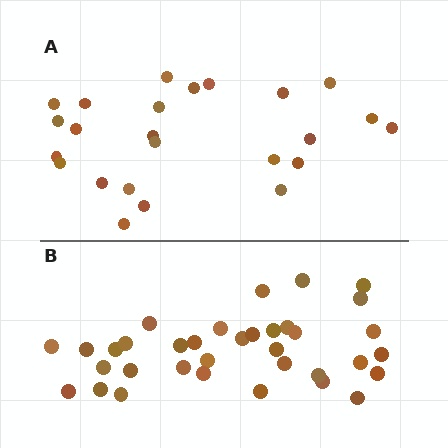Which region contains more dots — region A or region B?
Region B (the bottom region) has more dots.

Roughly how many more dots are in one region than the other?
Region B has roughly 12 or so more dots than region A.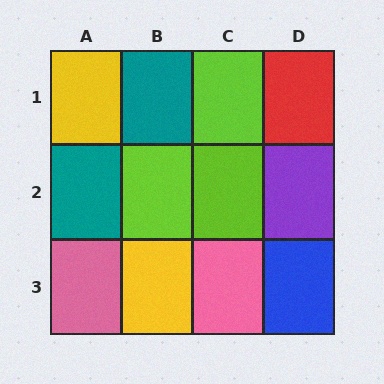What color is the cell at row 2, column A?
Teal.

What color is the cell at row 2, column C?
Lime.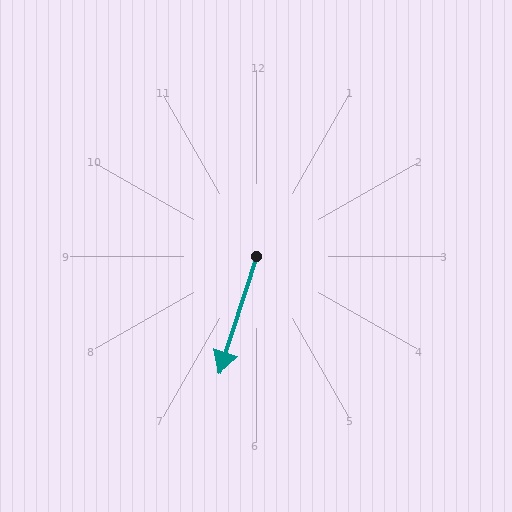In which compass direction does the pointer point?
South.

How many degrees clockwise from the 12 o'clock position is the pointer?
Approximately 198 degrees.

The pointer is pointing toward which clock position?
Roughly 7 o'clock.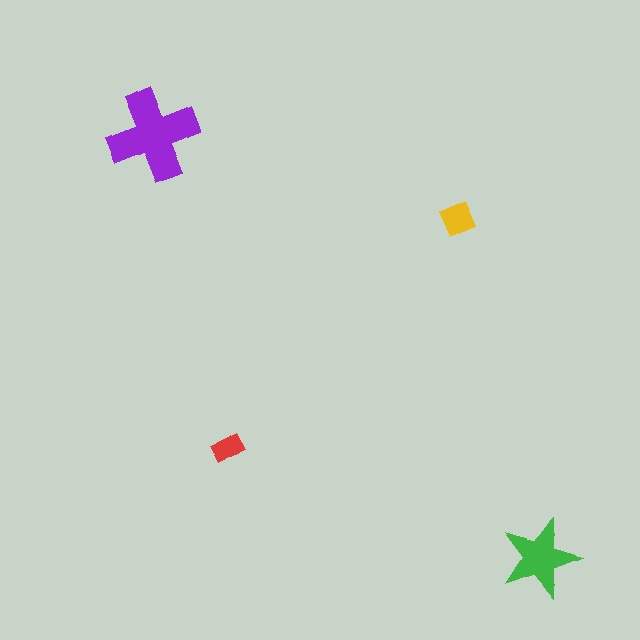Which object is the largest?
The purple cross.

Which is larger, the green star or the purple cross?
The purple cross.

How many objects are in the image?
There are 4 objects in the image.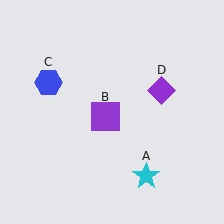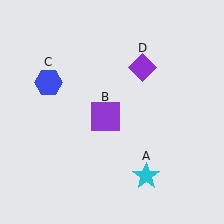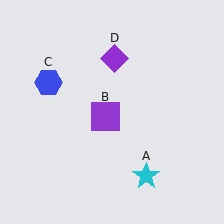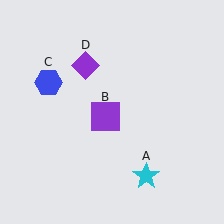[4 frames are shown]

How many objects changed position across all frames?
1 object changed position: purple diamond (object D).